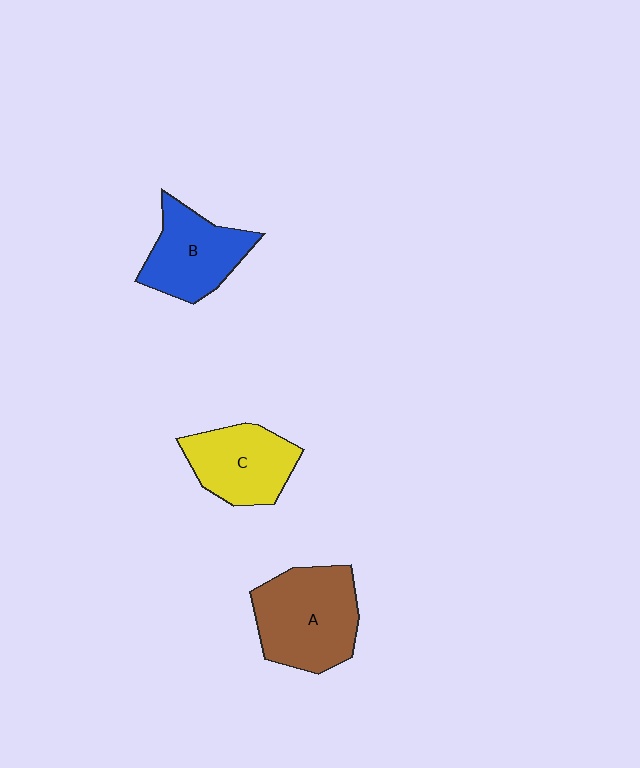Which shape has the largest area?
Shape A (brown).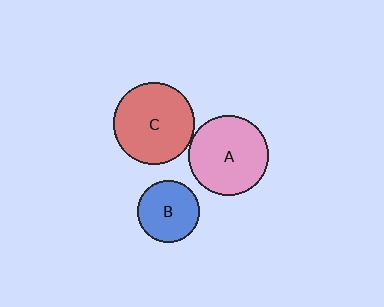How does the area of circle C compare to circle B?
Approximately 1.7 times.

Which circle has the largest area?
Circle C (red).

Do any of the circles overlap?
No, none of the circles overlap.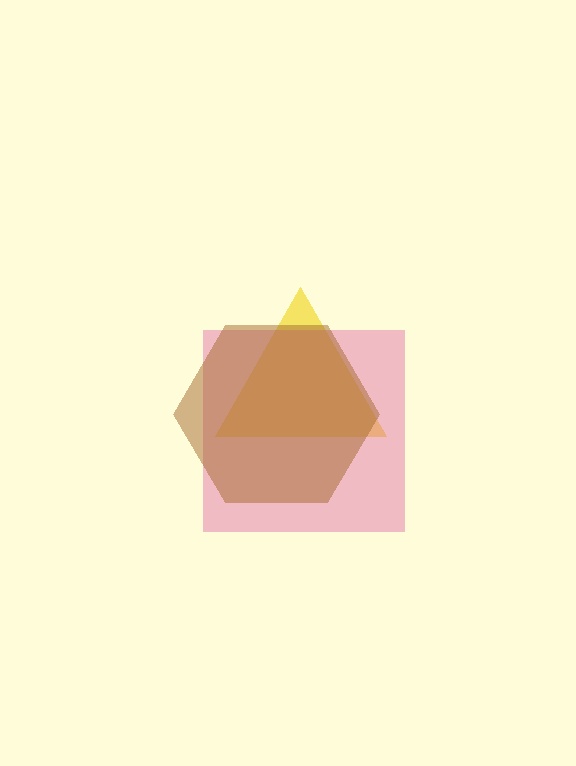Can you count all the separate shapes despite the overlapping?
Yes, there are 3 separate shapes.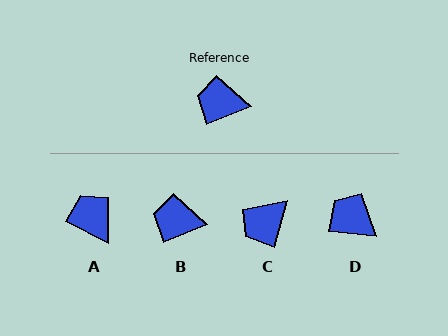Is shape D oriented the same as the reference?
No, it is off by about 29 degrees.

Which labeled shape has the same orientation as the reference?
B.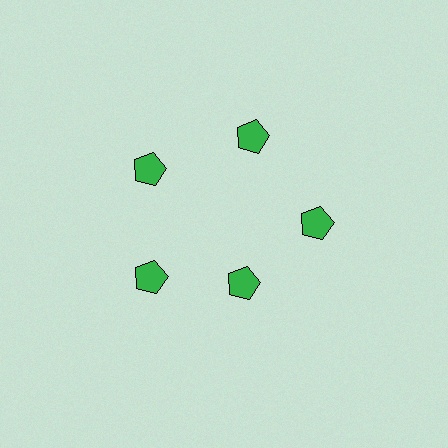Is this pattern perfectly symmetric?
No. The 5 green pentagons are arranged in a ring, but one element near the 5 o'clock position is pulled inward toward the center, breaking the 5-fold rotational symmetry.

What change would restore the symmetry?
The symmetry would be restored by moving it outward, back onto the ring so that all 5 pentagons sit at equal angles and equal distance from the center.